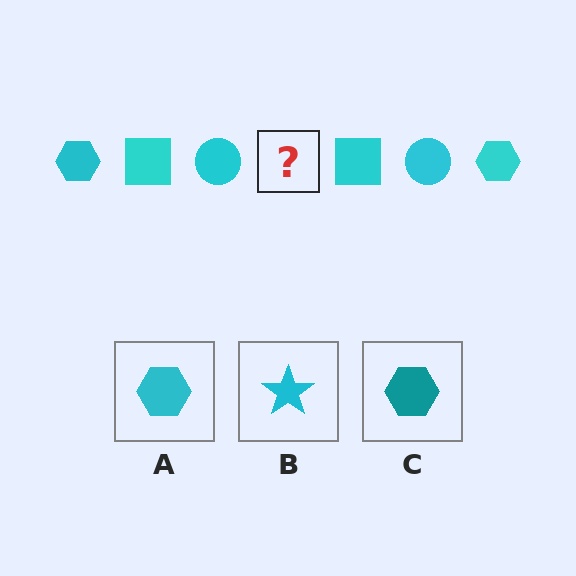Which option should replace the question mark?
Option A.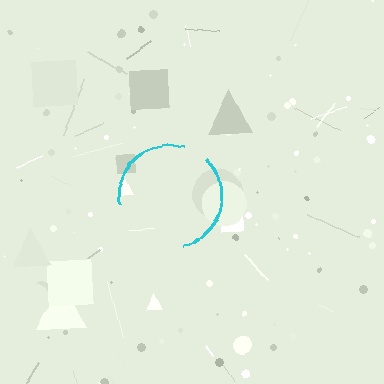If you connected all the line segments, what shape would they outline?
They would outline a circle.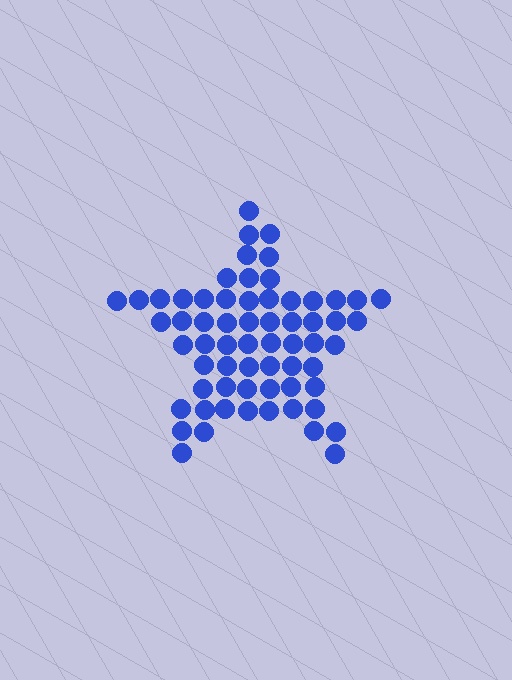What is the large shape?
The large shape is a star.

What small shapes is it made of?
It is made of small circles.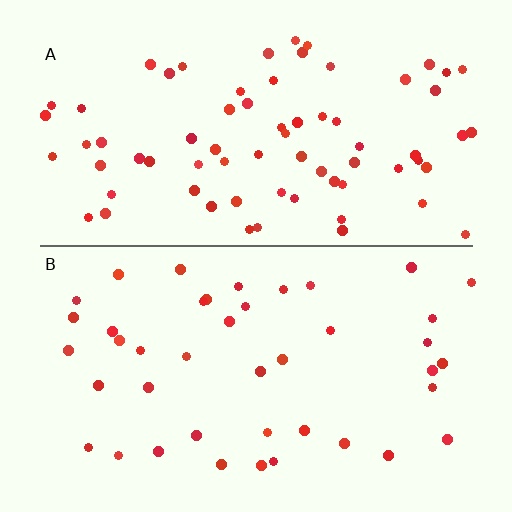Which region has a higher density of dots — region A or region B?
A (the top).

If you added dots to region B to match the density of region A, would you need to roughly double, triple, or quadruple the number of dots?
Approximately double.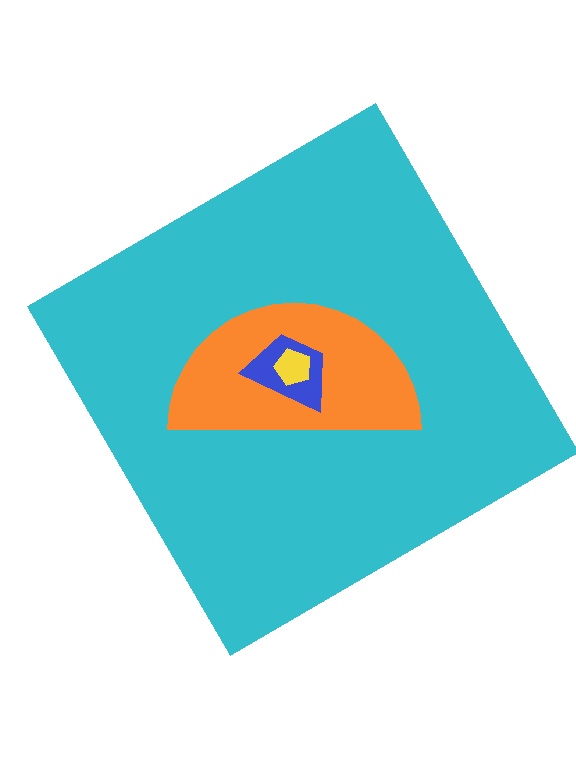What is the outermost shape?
The cyan diamond.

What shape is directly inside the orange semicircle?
The blue trapezoid.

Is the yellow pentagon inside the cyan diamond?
Yes.